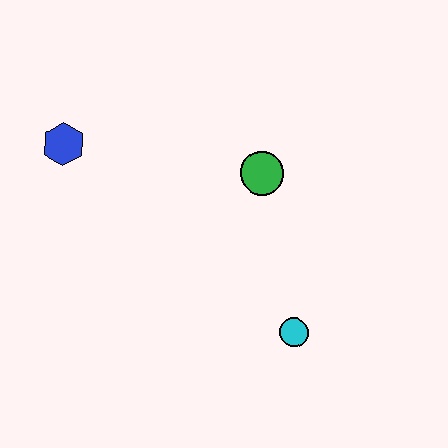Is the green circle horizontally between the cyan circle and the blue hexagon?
Yes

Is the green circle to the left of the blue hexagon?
No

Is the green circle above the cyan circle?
Yes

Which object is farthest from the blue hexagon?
The cyan circle is farthest from the blue hexagon.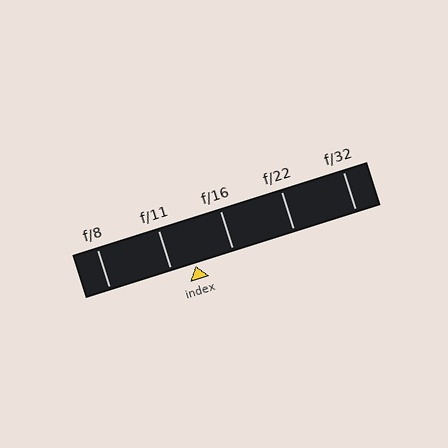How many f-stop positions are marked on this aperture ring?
There are 5 f-stop positions marked.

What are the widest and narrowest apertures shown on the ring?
The widest aperture shown is f/8 and the narrowest is f/32.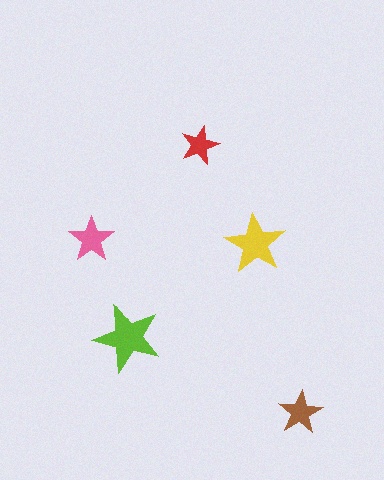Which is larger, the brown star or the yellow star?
The yellow one.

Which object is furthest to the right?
The brown star is rightmost.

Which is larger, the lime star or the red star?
The lime one.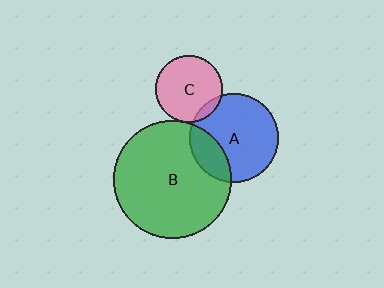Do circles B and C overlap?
Yes.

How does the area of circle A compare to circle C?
Approximately 1.8 times.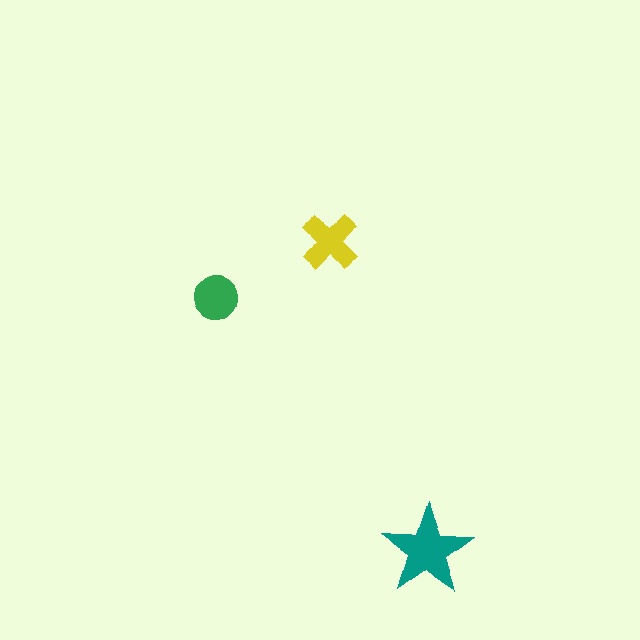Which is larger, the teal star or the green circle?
The teal star.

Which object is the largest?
The teal star.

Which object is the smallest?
The green circle.